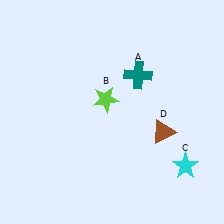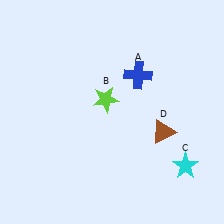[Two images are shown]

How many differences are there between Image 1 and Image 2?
There is 1 difference between the two images.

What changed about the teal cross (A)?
In Image 1, A is teal. In Image 2, it changed to blue.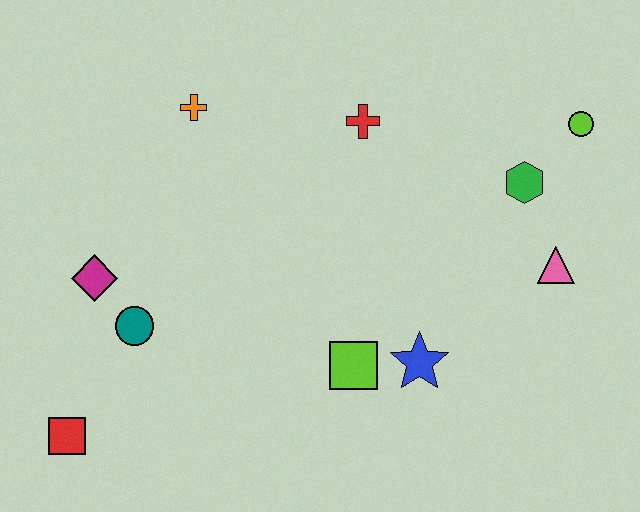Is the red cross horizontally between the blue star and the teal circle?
Yes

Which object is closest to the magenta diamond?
The teal circle is closest to the magenta diamond.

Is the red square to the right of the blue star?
No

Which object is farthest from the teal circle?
The lime circle is farthest from the teal circle.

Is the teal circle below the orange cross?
Yes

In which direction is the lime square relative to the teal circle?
The lime square is to the right of the teal circle.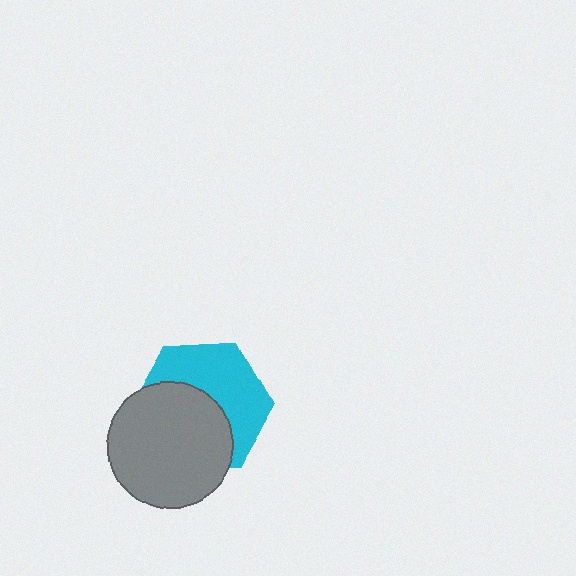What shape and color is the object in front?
The object in front is a gray circle.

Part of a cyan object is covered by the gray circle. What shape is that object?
It is a hexagon.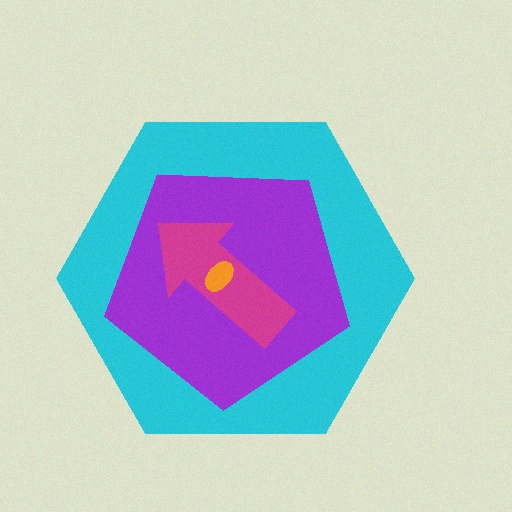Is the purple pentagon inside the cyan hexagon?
Yes.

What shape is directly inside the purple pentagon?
The magenta arrow.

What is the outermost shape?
The cyan hexagon.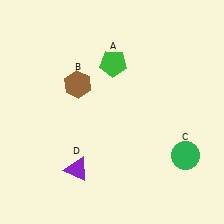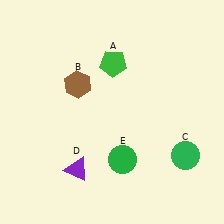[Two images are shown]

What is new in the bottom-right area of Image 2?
A green circle (E) was added in the bottom-right area of Image 2.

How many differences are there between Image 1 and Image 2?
There is 1 difference between the two images.